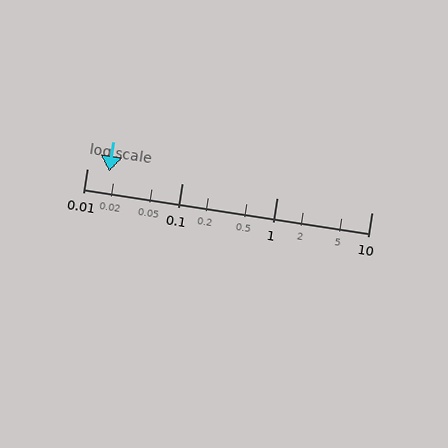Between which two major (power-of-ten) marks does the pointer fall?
The pointer is between 0.01 and 0.1.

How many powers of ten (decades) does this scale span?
The scale spans 3 decades, from 0.01 to 10.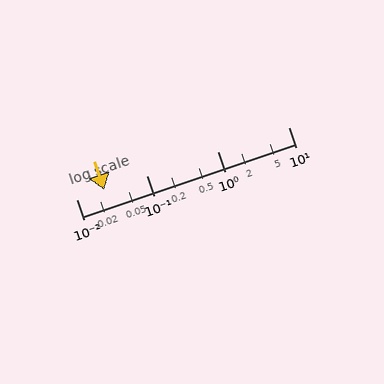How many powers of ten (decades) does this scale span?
The scale spans 3 decades, from 0.01 to 10.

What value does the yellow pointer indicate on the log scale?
The pointer indicates approximately 0.025.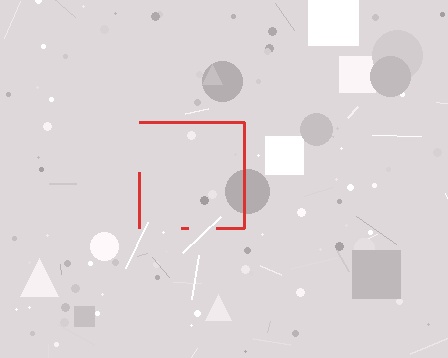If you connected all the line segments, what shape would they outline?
They would outline a square.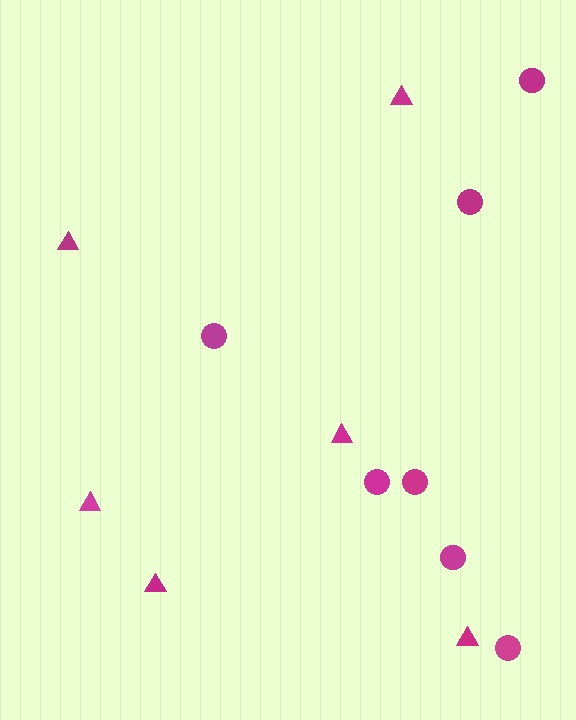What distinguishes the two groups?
There are 2 groups: one group of circles (7) and one group of triangles (6).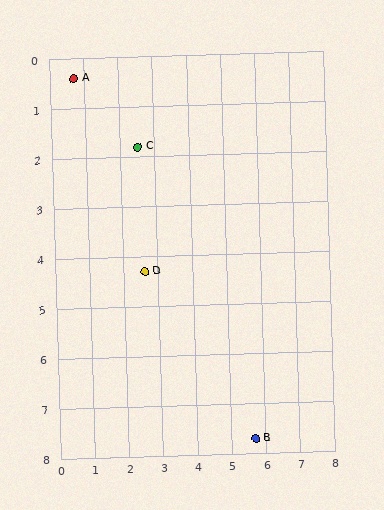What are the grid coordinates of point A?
Point A is at approximately (0.7, 0.4).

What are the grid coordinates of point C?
Point C is at approximately (2.5, 1.8).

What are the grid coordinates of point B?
Point B is at approximately (5.7, 7.7).